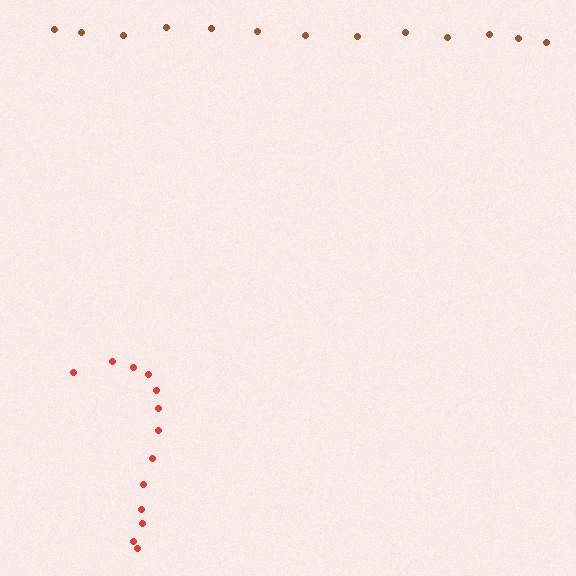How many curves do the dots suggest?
There are 2 distinct paths.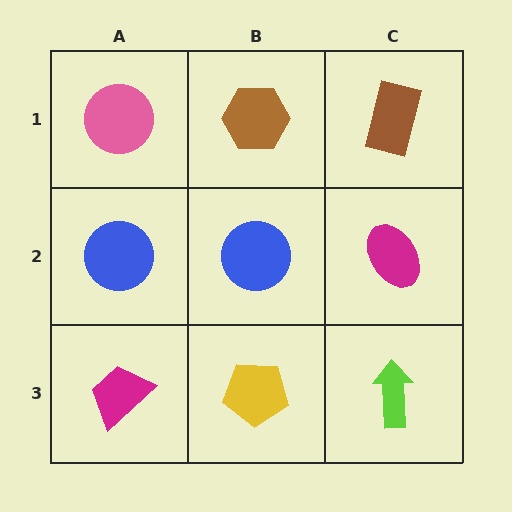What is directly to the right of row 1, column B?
A brown rectangle.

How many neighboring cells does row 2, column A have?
3.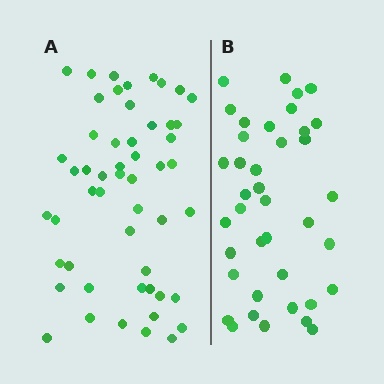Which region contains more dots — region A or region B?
Region A (the left region) has more dots.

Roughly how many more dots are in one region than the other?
Region A has approximately 15 more dots than region B.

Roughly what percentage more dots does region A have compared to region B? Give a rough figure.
About 35% more.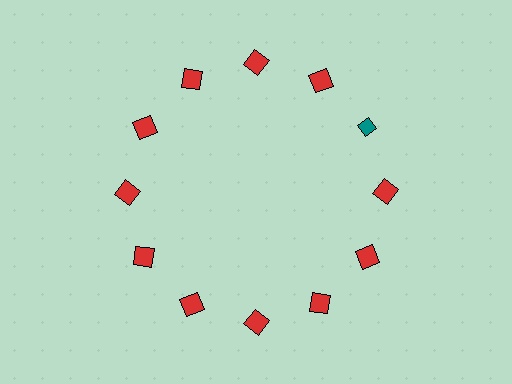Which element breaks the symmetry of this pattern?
The teal diamond at roughly the 2 o'clock position breaks the symmetry. All other shapes are red squares.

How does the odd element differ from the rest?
It differs in both color (teal instead of red) and shape (diamond instead of square).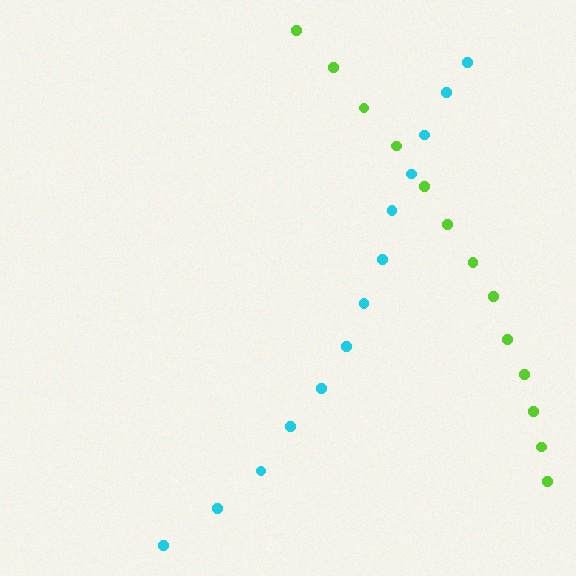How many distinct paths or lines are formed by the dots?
There are 2 distinct paths.